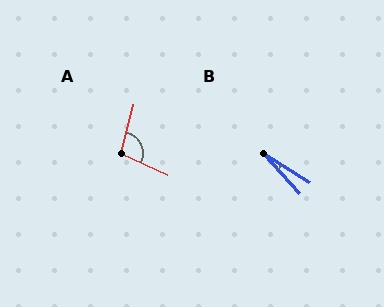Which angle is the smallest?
B, at approximately 15 degrees.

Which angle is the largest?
A, at approximately 100 degrees.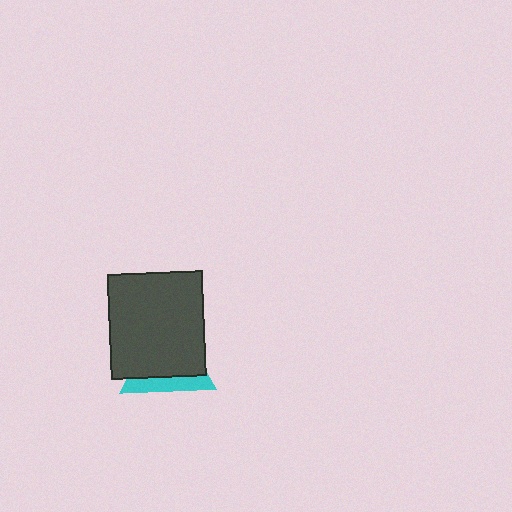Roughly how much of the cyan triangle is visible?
A small part of it is visible (roughly 30%).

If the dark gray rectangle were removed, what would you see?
You would see the complete cyan triangle.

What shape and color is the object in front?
The object in front is a dark gray rectangle.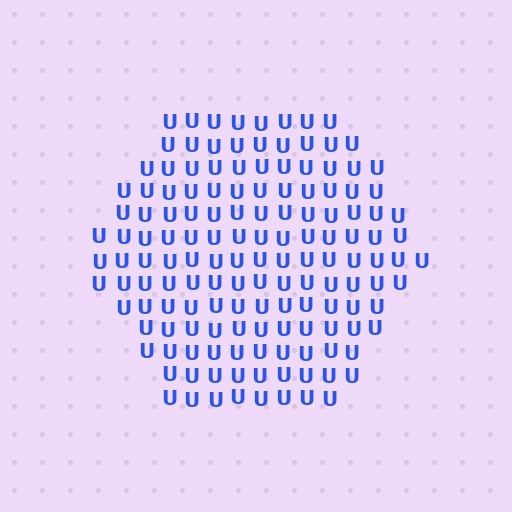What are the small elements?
The small elements are letter U's.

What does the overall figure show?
The overall figure shows a hexagon.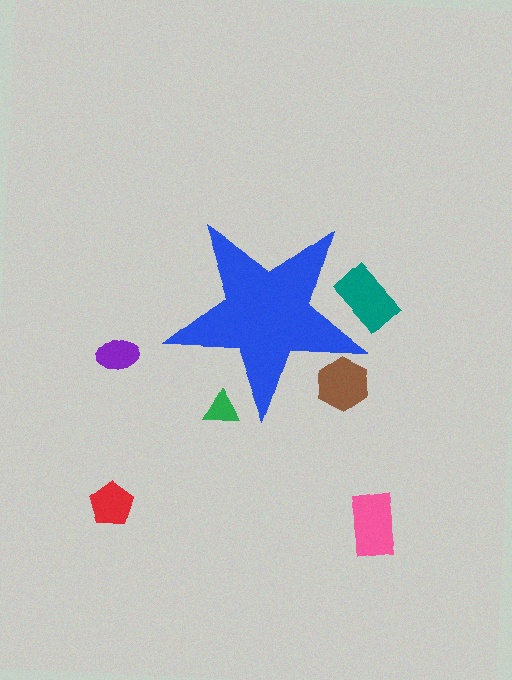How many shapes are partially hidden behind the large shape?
3 shapes are partially hidden.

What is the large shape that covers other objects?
A blue star.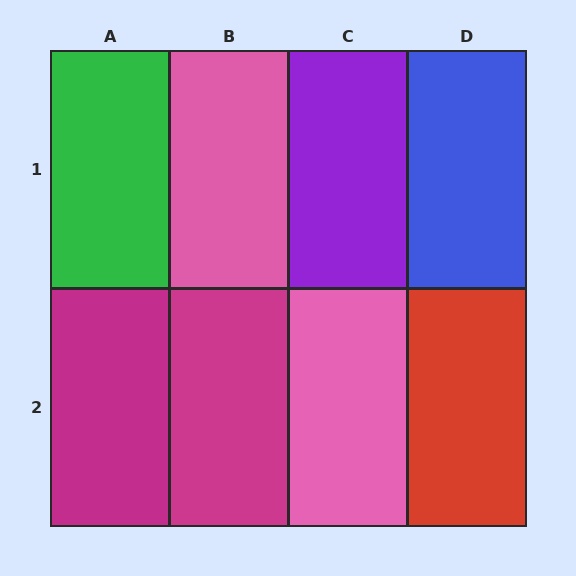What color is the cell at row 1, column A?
Green.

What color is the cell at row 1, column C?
Purple.